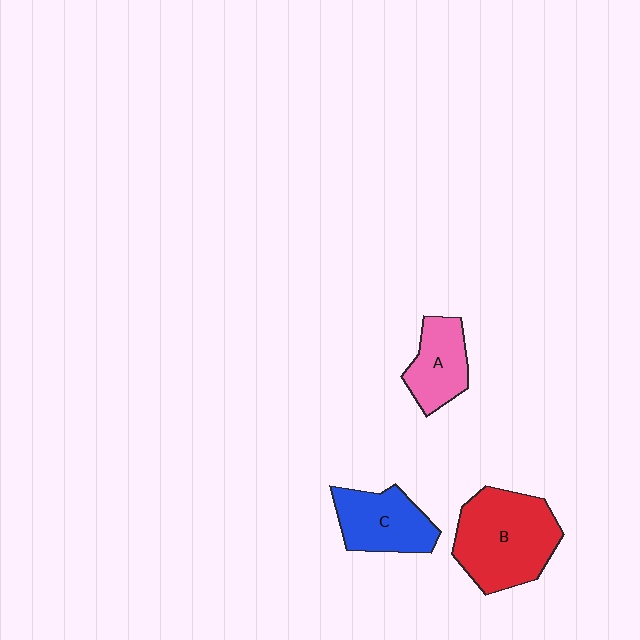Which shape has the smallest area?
Shape A (pink).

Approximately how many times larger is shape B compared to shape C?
Approximately 1.5 times.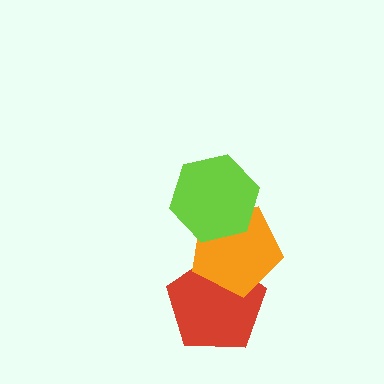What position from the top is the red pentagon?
The red pentagon is 3rd from the top.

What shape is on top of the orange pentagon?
The lime hexagon is on top of the orange pentagon.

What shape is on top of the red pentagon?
The orange pentagon is on top of the red pentagon.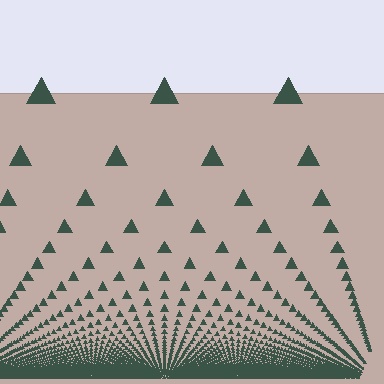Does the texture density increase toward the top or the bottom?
Density increases toward the bottom.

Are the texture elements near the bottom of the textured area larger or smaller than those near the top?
Smaller. The gradient is inverted — elements near the bottom are smaller and denser.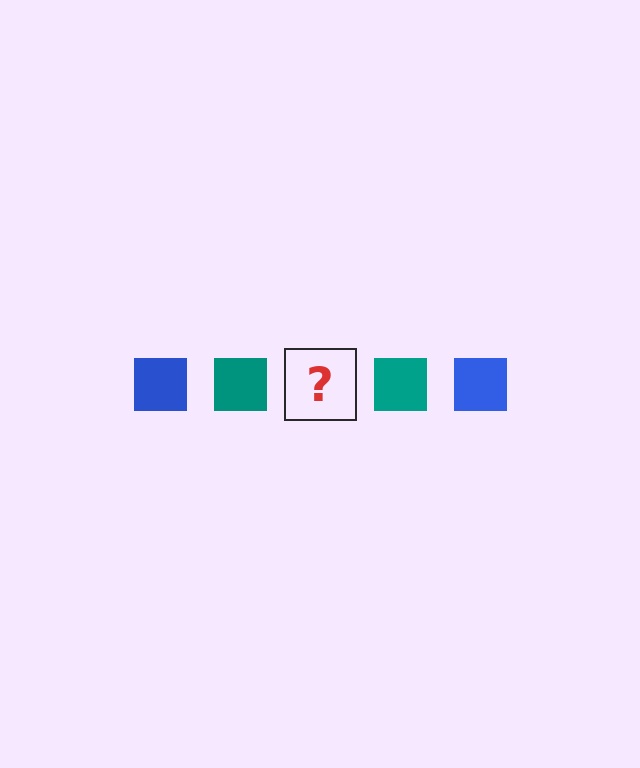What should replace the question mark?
The question mark should be replaced with a blue square.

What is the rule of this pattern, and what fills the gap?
The rule is that the pattern cycles through blue, teal squares. The gap should be filled with a blue square.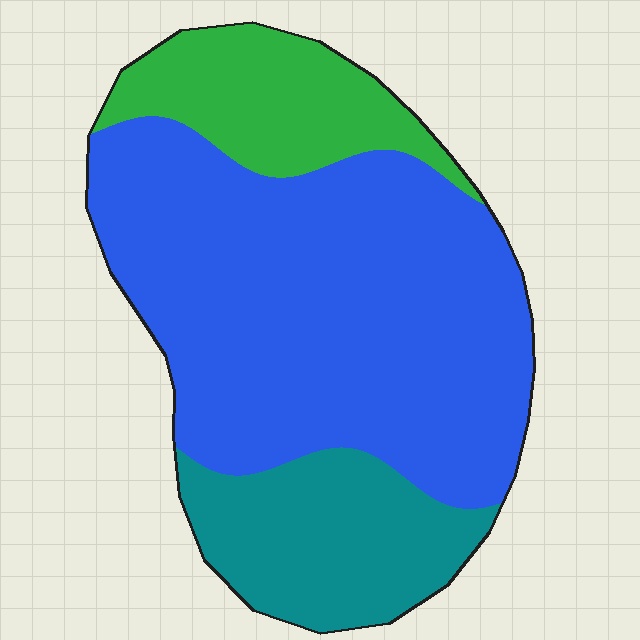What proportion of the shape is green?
Green covers around 15% of the shape.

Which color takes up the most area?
Blue, at roughly 65%.